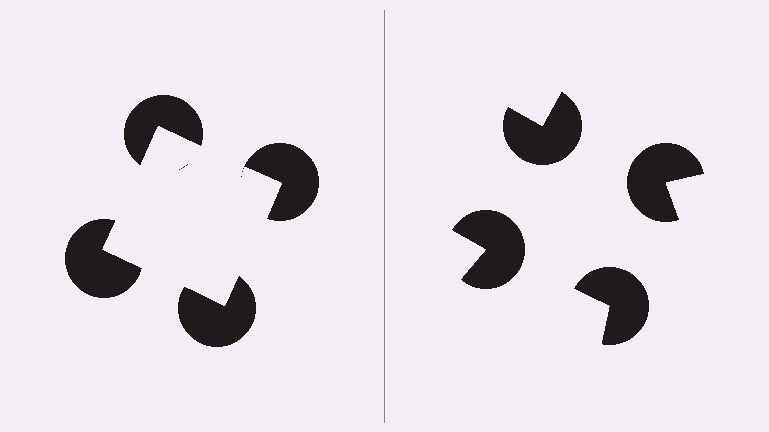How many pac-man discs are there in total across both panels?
8 — 4 on each side.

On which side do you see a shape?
An illusory square appears on the left side. On the right side the wedge cuts are rotated, so no coherent shape forms.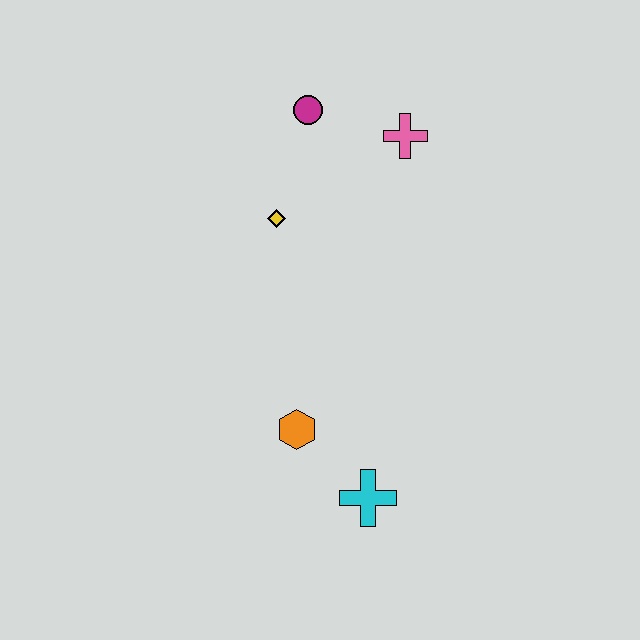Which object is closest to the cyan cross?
The orange hexagon is closest to the cyan cross.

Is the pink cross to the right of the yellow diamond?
Yes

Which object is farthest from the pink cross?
The cyan cross is farthest from the pink cross.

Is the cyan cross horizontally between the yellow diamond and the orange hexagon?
No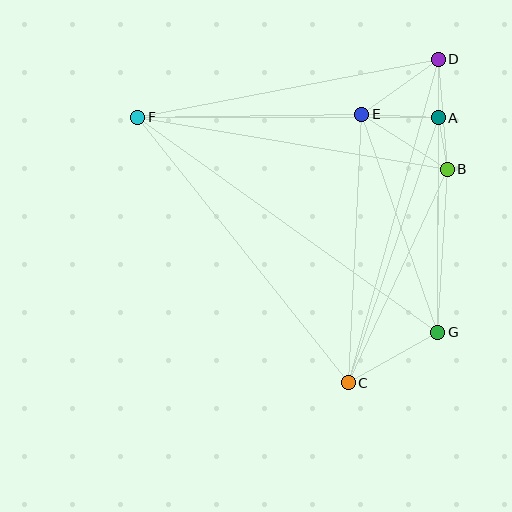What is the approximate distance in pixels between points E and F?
The distance between E and F is approximately 224 pixels.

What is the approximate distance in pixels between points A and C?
The distance between A and C is approximately 280 pixels.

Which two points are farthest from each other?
Points F and G are farthest from each other.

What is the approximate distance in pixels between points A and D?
The distance between A and D is approximately 58 pixels.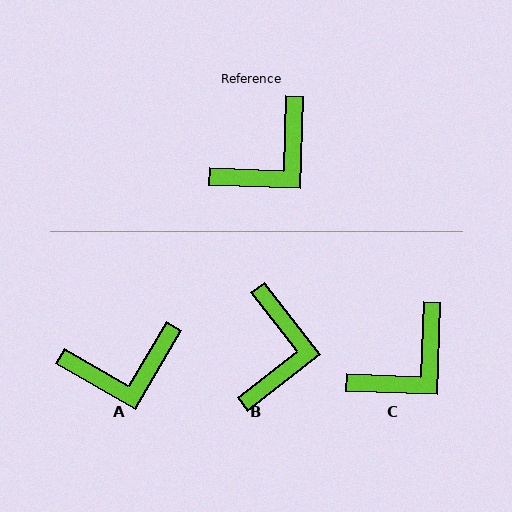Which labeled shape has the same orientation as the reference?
C.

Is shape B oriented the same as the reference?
No, it is off by about 40 degrees.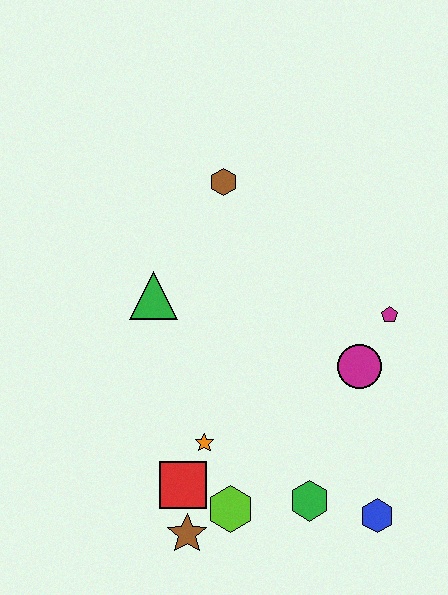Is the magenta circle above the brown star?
Yes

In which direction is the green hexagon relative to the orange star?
The green hexagon is to the right of the orange star.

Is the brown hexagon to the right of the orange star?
Yes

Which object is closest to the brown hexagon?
The green triangle is closest to the brown hexagon.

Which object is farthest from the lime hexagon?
The brown hexagon is farthest from the lime hexagon.